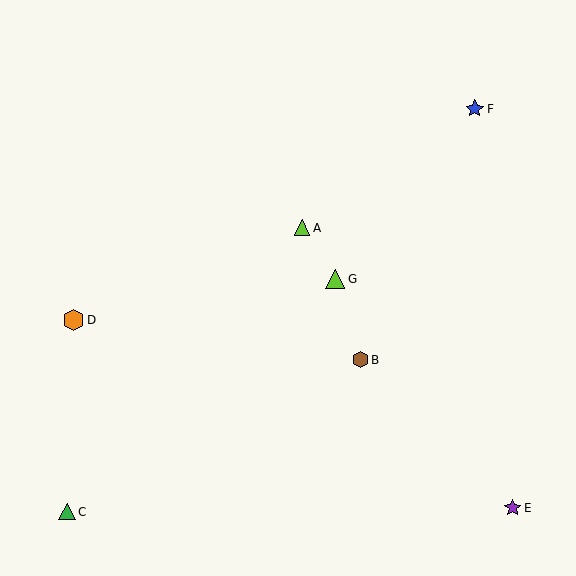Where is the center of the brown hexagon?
The center of the brown hexagon is at (360, 360).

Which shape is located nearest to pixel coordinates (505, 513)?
The purple star (labeled E) at (513, 508) is nearest to that location.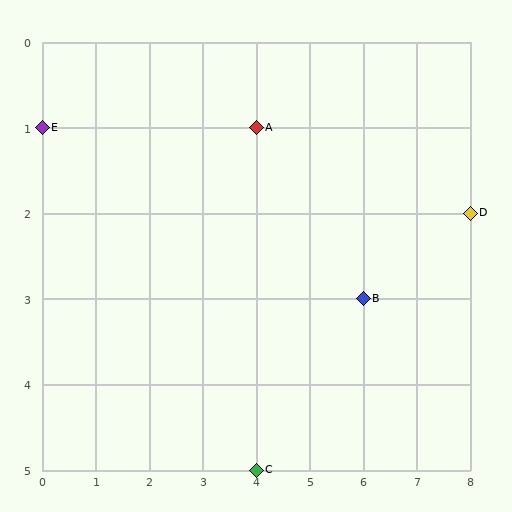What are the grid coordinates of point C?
Point C is at grid coordinates (4, 5).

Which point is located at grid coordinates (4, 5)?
Point C is at (4, 5).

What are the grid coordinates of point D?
Point D is at grid coordinates (8, 2).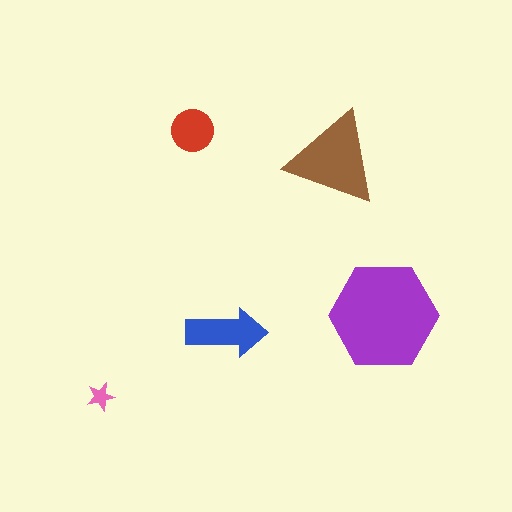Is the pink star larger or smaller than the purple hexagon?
Smaller.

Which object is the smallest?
The pink star.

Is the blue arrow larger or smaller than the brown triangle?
Smaller.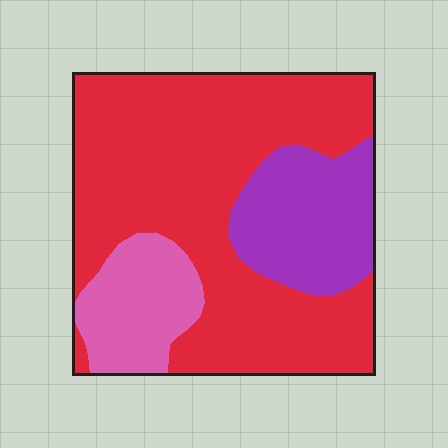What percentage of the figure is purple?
Purple covers 20% of the figure.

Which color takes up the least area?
Pink, at roughly 15%.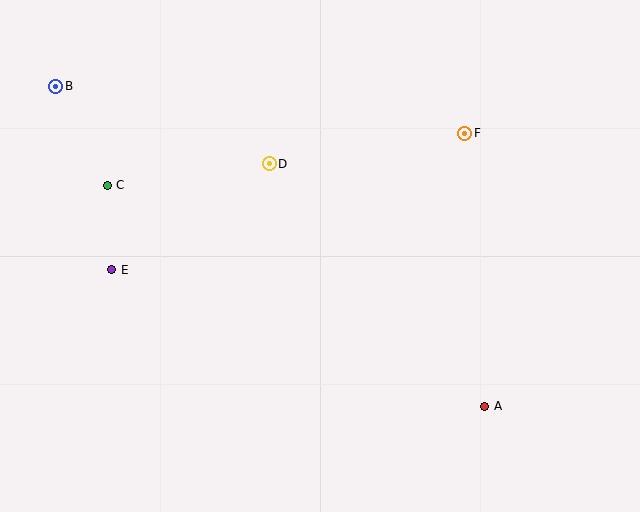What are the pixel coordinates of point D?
Point D is at (269, 164).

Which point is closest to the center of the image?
Point D at (269, 164) is closest to the center.